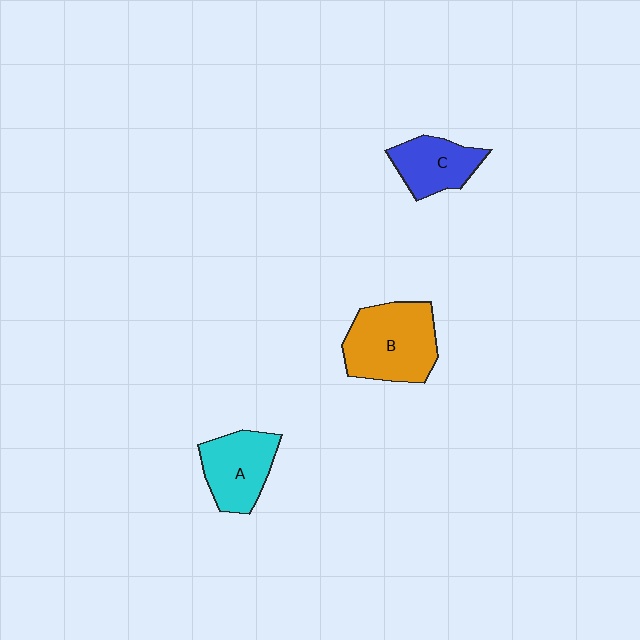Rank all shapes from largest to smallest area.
From largest to smallest: B (orange), A (cyan), C (blue).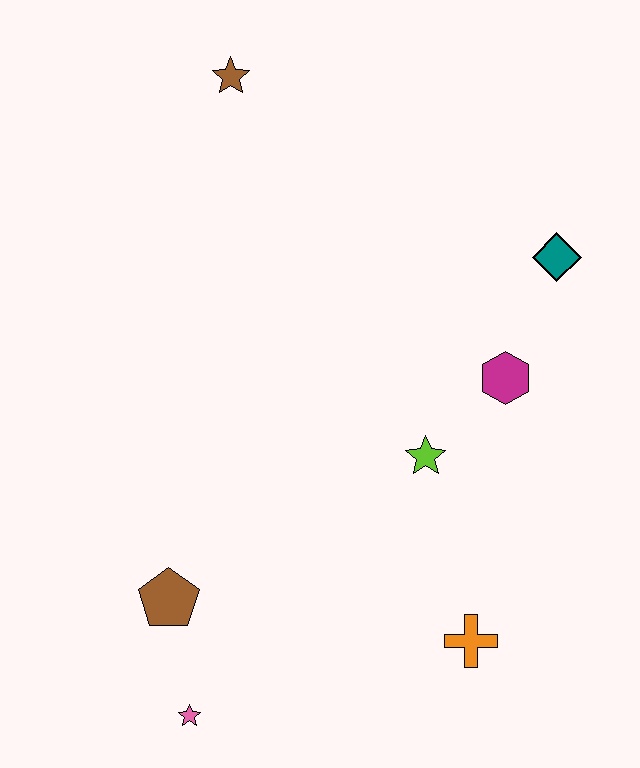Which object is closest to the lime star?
The magenta hexagon is closest to the lime star.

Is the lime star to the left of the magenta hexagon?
Yes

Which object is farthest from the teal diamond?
The pink star is farthest from the teal diamond.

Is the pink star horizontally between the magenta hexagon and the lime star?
No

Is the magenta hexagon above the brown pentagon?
Yes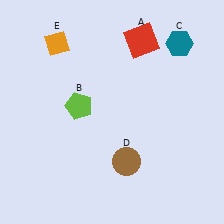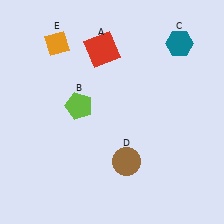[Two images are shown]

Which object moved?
The red square (A) moved left.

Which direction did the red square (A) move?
The red square (A) moved left.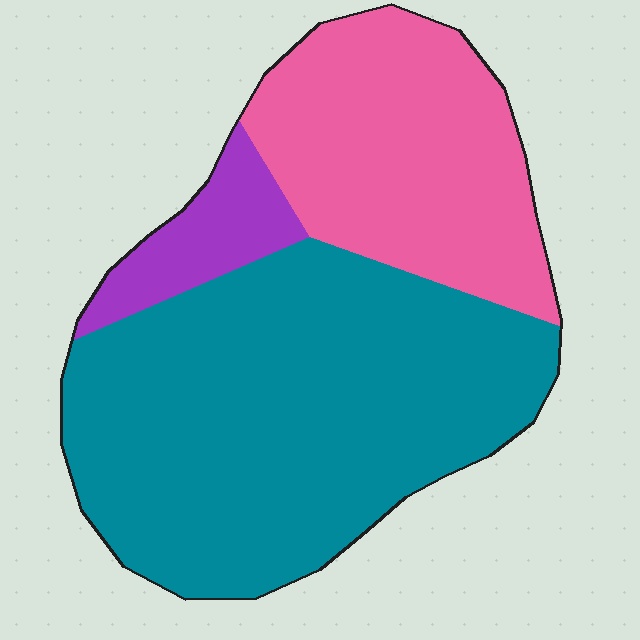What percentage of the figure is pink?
Pink takes up between a sixth and a third of the figure.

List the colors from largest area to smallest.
From largest to smallest: teal, pink, purple.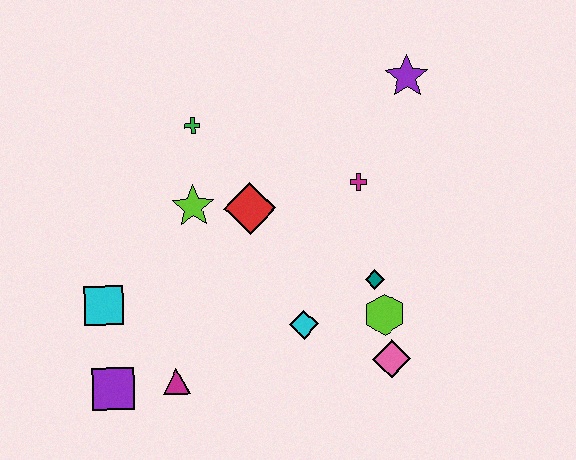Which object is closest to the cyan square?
The purple square is closest to the cyan square.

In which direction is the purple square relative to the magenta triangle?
The purple square is to the left of the magenta triangle.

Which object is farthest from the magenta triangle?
The purple star is farthest from the magenta triangle.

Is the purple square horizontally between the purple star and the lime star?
No